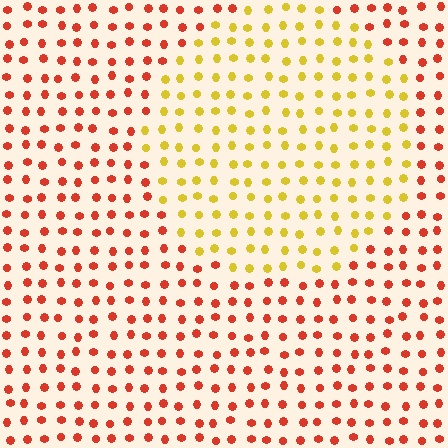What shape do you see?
I see a circle.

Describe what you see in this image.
The image is filled with small red elements in a uniform arrangement. A circle-shaped region is visible where the elements are tinted to a slightly different hue, forming a subtle color boundary.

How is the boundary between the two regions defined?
The boundary is defined purely by a slight shift in hue (about 48 degrees). Spacing, size, and orientation are identical on both sides.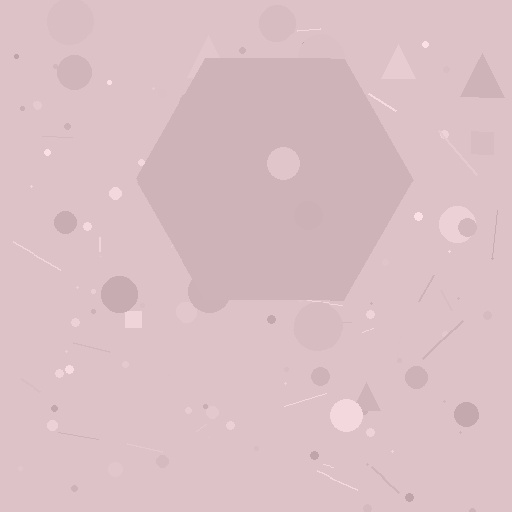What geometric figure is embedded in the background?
A hexagon is embedded in the background.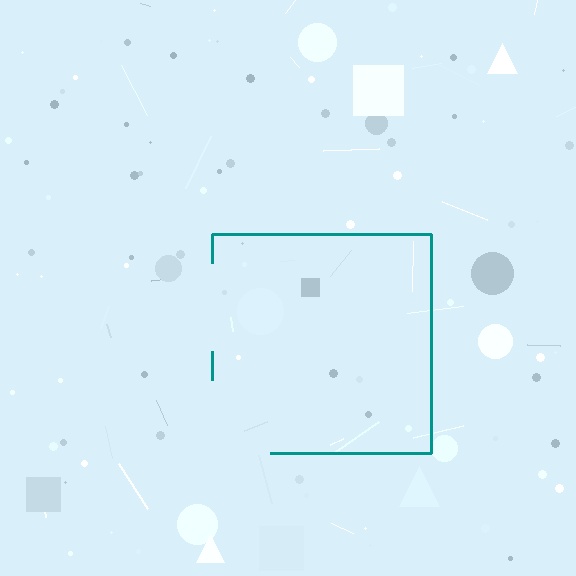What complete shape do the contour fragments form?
The contour fragments form a square.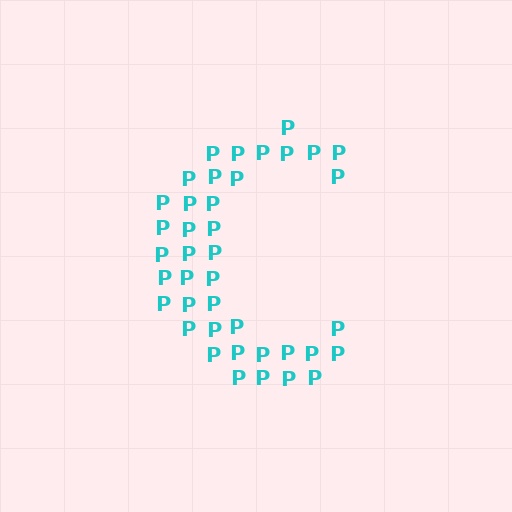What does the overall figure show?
The overall figure shows the letter C.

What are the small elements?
The small elements are letter P's.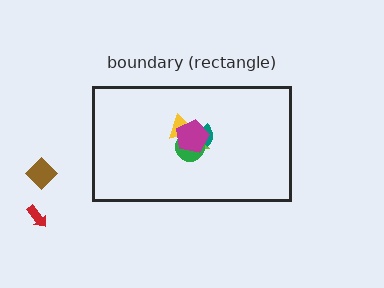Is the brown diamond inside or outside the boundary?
Outside.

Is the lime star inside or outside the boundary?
Inside.